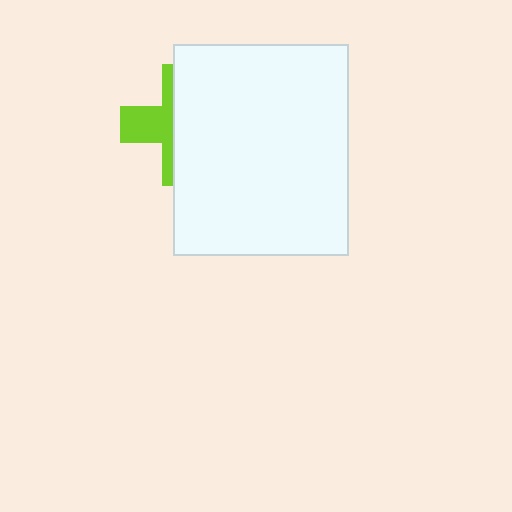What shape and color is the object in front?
The object in front is a white rectangle.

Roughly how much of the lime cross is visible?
A small part of it is visible (roughly 39%).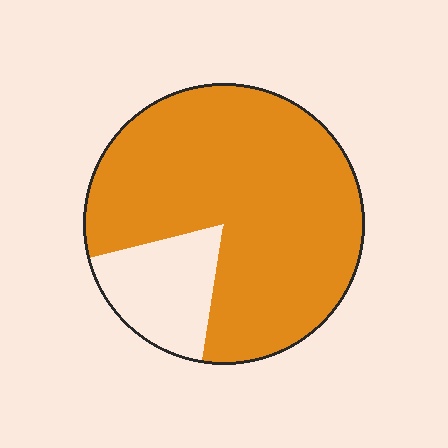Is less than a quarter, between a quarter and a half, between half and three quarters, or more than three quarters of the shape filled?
More than three quarters.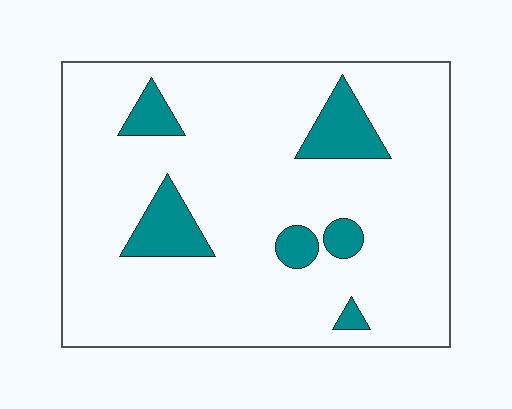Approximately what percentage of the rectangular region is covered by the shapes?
Approximately 10%.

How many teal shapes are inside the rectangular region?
6.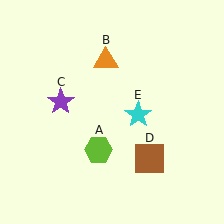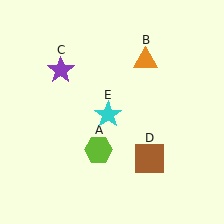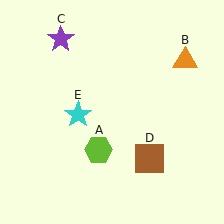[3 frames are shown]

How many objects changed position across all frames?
3 objects changed position: orange triangle (object B), purple star (object C), cyan star (object E).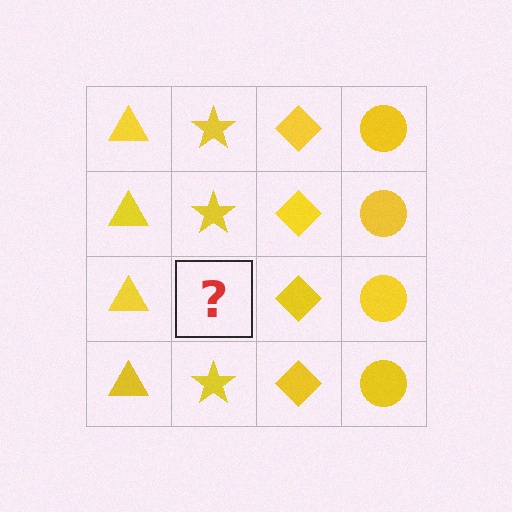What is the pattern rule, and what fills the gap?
The rule is that each column has a consistent shape. The gap should be filled with a yellow star.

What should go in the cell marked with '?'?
The missing cell should contain a yellow star.